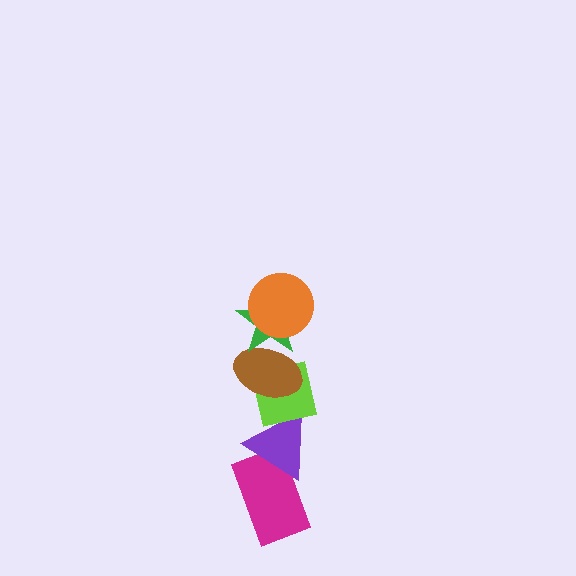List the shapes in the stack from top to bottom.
From top to bottom: the orange circle, the green star, the brown ellipse, the lime square, the purple triangle, the magenta rectangle.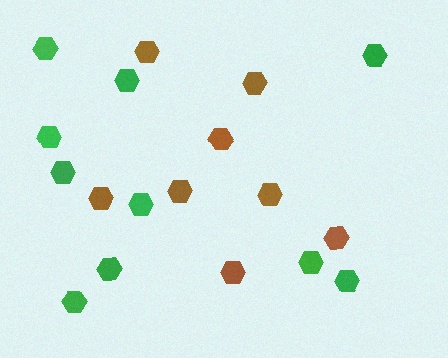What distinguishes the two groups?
There are 2 groups: one group of green hexagons (10) and one group of brown hexagons (8).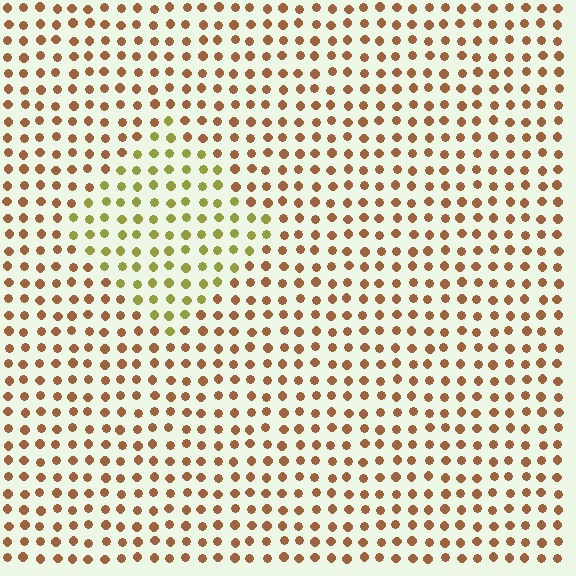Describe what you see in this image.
The image is filled with small brown elements in a uniform arrangement. A diamond-shaped region is visible where the elements are tinted to a slightly different hue, forming a subtle color boundary.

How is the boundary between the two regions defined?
The boundary is defined purely by a slight shift in hue (about 44 degrees). Spacing, size, and orientation are identical on both sides.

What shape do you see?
I see a diamond.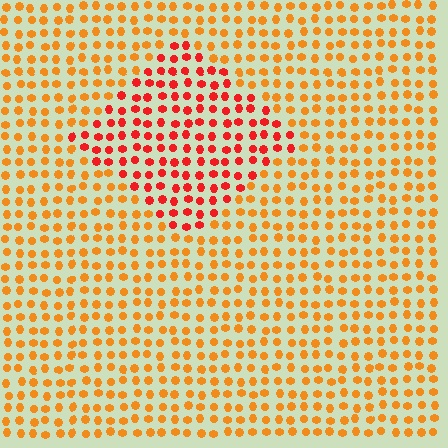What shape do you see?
I see a diamond.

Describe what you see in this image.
The image is filled with small orange elements in a uniform arrangement. A diamond-shaped region is visible where the elements are tinted to a slightly different hue, forming a subtle color boundary.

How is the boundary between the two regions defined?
The boundary is defined purely by a slight shift in hue (about 33 degrees). Spacing, size, and orientation are identical on both sides.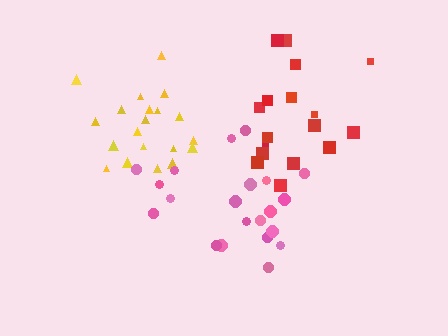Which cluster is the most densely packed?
Yellow.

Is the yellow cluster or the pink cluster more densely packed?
Yellow.